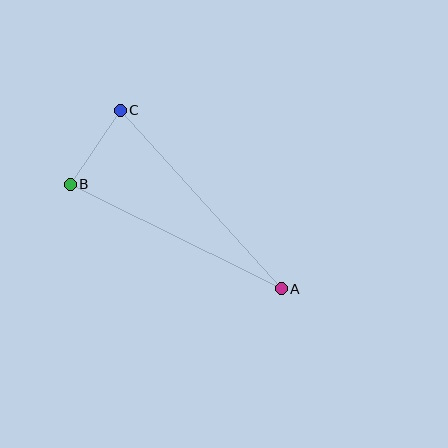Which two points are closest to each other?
Points B and C are closest to each other.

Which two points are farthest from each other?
Points A and C are farthest from each other.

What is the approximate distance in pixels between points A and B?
The distance between A and B is approximately 236 pixels.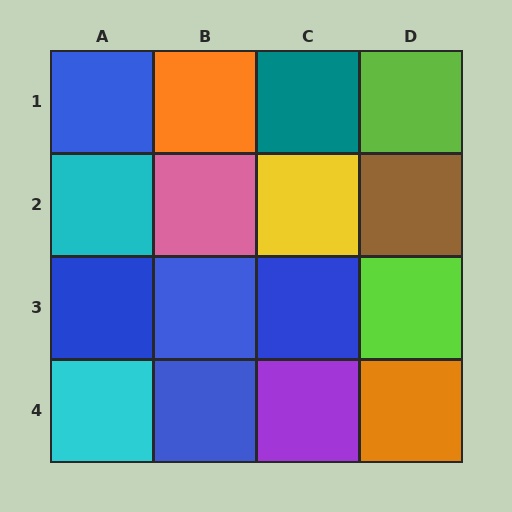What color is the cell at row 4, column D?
Orange.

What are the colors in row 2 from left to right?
Cyan, pink, yellow, brown.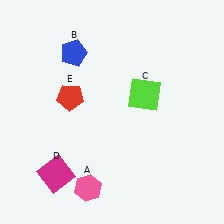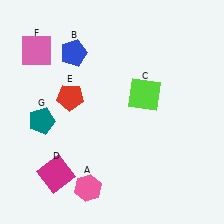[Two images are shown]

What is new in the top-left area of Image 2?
A pink square (F) was added in the top-left area of Image 2.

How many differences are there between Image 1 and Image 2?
There are 2 differences between the two images.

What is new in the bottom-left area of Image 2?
A teal pentagon (G) was added in the bottom-left area of Image 2.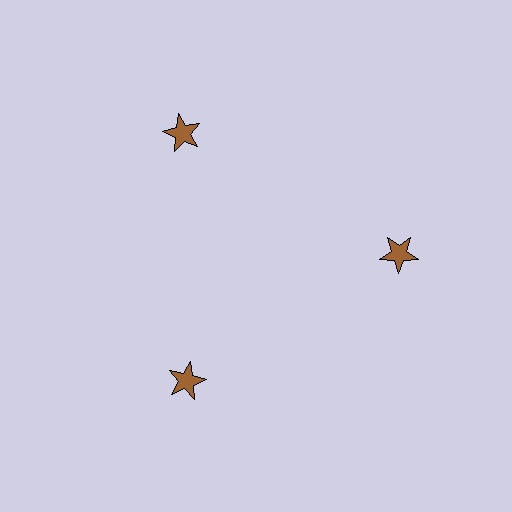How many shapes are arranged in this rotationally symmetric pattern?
There are 3 shapes, arranged in 3 groups of 1.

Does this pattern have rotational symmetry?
Yes, this pattern has 3-fold rotational symmetry. It looks the same after rotating 120 degrees around the center.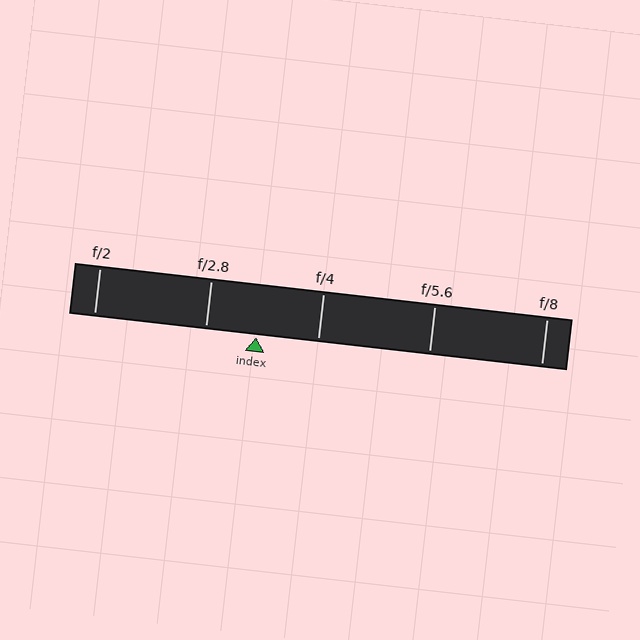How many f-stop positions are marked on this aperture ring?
There are 5 f-stop positions marked.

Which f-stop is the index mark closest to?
The index mark is closest to f/2.8.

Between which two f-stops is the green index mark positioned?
The index mark is between f/2.8 and f/4.